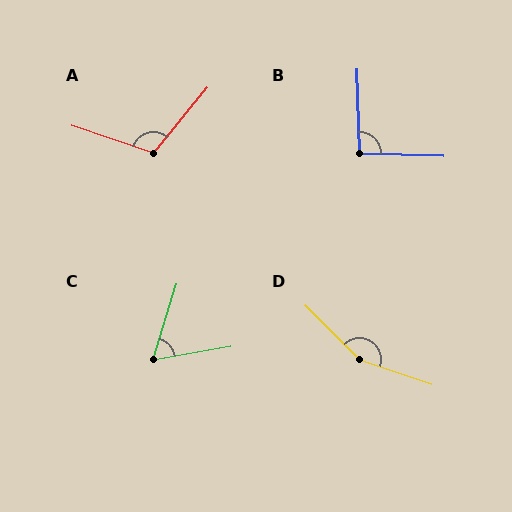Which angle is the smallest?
C, at approximately 63 degrees.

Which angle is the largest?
D, at approximately 154 degrees.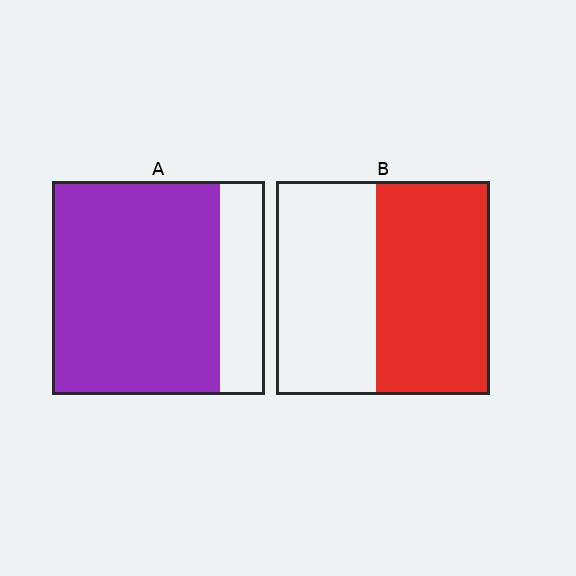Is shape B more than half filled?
Roughly half.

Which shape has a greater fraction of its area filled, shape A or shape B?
Shape A.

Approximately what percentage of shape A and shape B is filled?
A is approximately 80% and B is approximately 55%.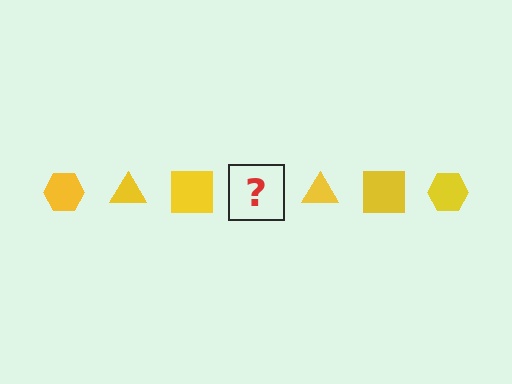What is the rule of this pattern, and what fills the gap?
The rule is that the pattern cycles through hexagon, triangle, square shapes in yellow. The gap should be filled with a yellow hexagon.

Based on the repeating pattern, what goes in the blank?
The blank should be a yellow hexagon.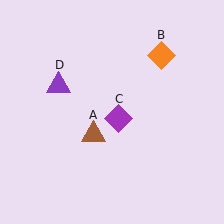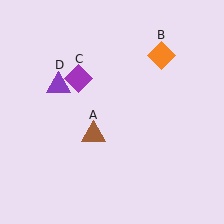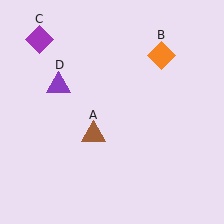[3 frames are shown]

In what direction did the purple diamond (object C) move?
The purple diamond (object C) moved up and to the left.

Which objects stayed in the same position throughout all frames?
Brown triangle (object A) and orange diamond (object B) and purple triangle (object D) remained stationary.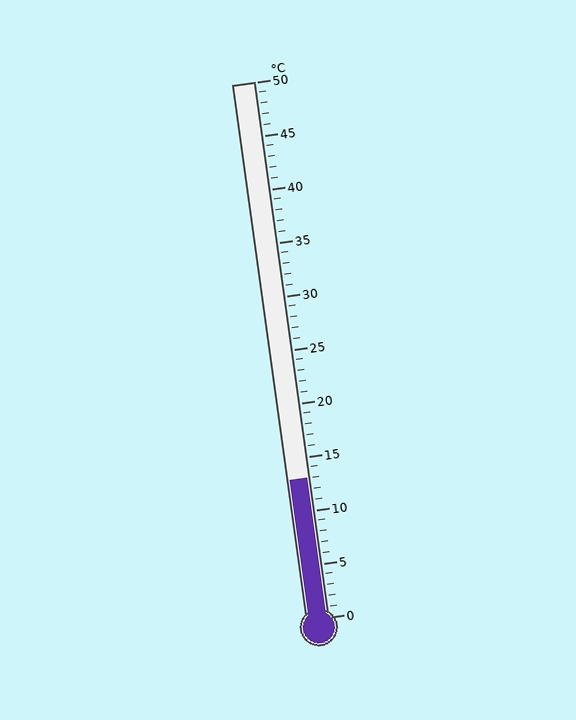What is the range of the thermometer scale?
The thermometer scale ranges from 0°C to 50°C.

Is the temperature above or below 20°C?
The temperature is below 20°C.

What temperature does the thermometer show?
The thermometer shows approximately 13°C.